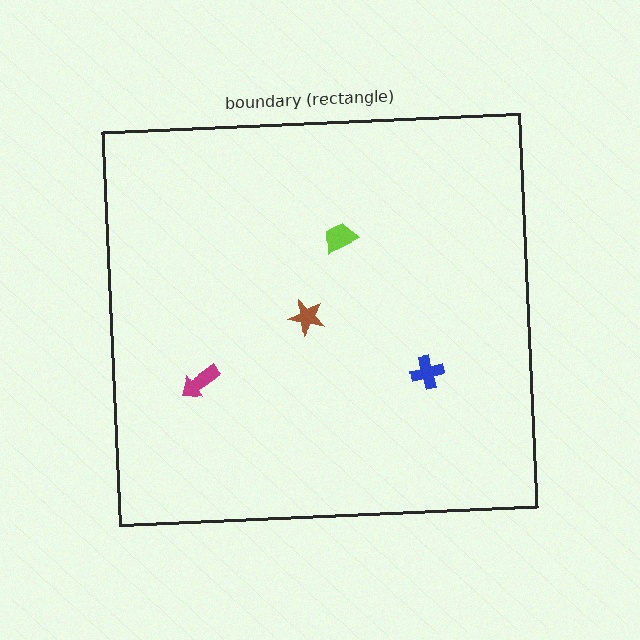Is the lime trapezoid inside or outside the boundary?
Inside.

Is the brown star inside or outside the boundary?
Inside.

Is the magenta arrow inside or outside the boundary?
Inside.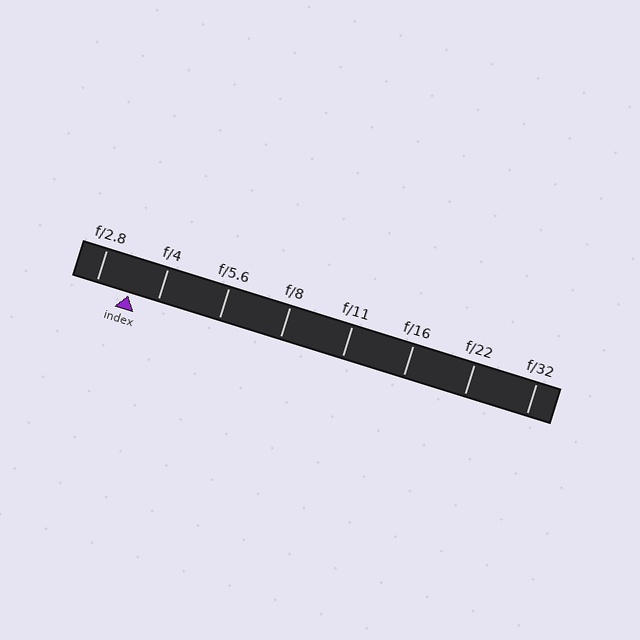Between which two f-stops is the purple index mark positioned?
The index mark is between f/2.8 and f/4.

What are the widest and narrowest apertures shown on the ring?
The widest aperture shown is f/2.8 and the narrowest is f/32.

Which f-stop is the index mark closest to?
The index mark is closest to f/4.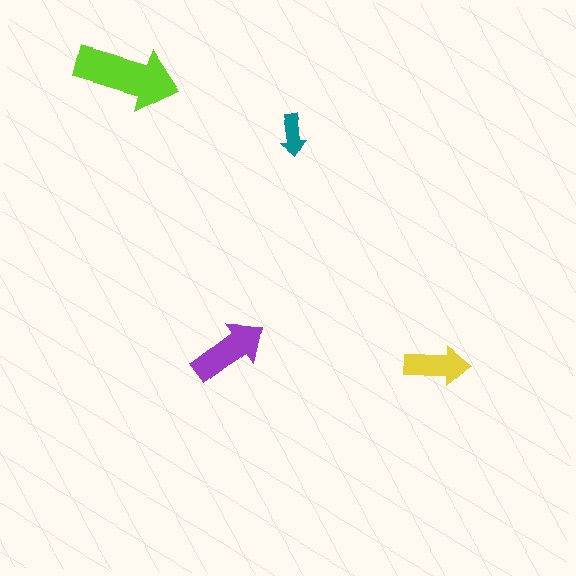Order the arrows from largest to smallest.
the lime one, the purple one, the yellow one, the teal one.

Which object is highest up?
The lime arrow is topmost.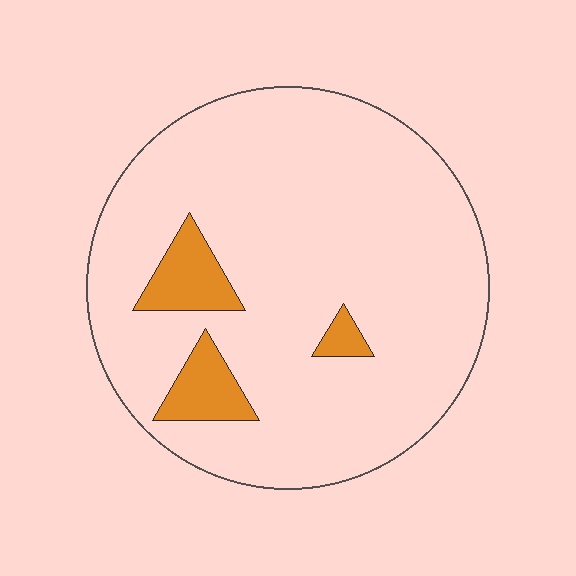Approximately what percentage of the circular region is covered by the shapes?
Approximately 10%.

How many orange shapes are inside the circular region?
3.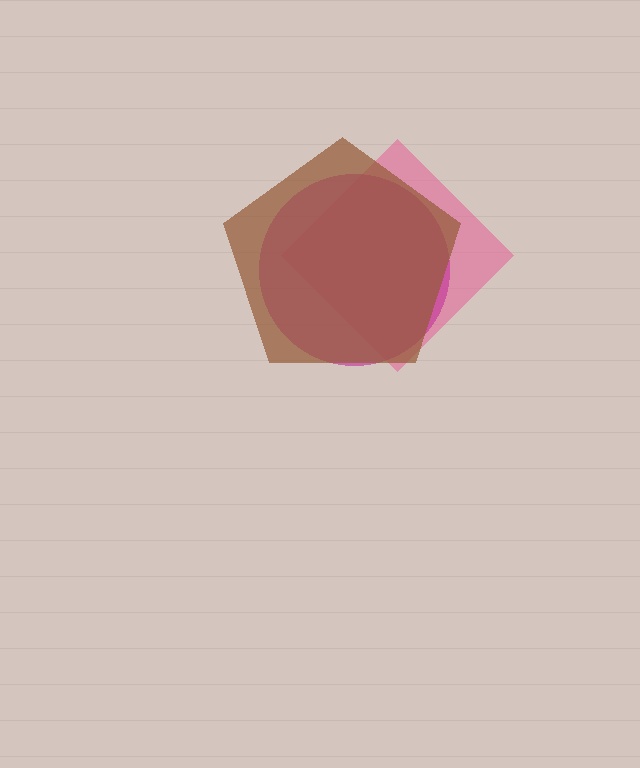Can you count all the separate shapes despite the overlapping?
Yes, there are 3 separate shapes.